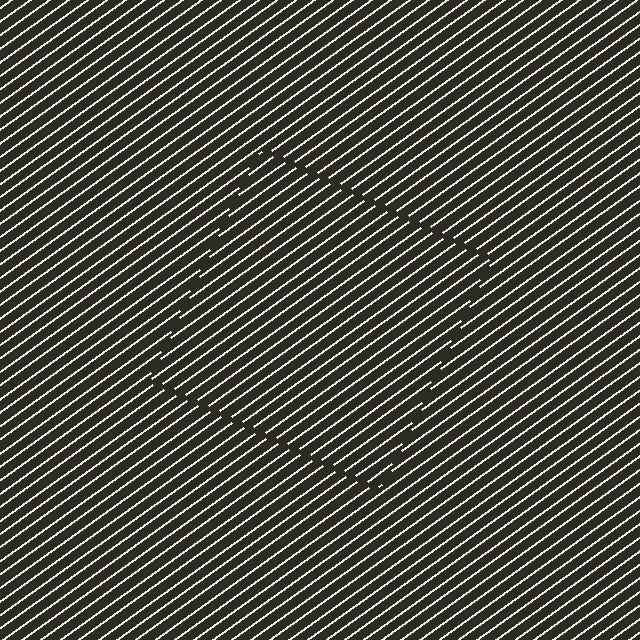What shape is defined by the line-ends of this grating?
An illusory square. The interior of the shape contains the same grating, shifted by half a period — the contour is defined by the phase discontinuity where line-ends from the inner and outer gratings abut.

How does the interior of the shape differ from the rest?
The interior of the shape contains the same grating, shifted by half a period — the contour is defined by the phase discontinuity where line-ends from the inner and outer gratings abut.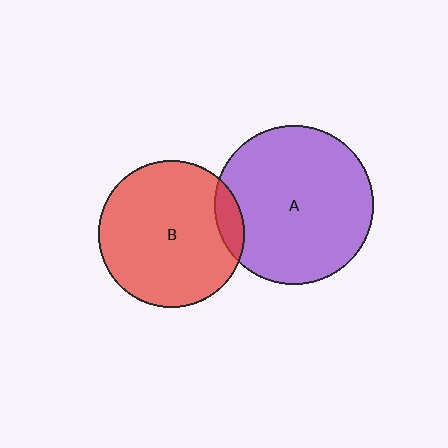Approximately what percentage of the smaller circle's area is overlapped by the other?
Approximately 10%.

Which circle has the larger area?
Circle A (purple).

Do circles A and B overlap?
Yes.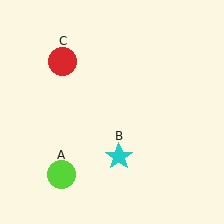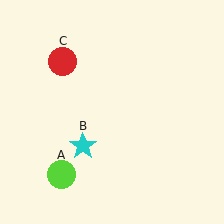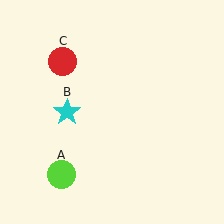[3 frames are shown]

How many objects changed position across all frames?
1 object changed position: cyan star (object B).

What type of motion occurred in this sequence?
The cyan star (object B) rotated clockwise around the center of the scene.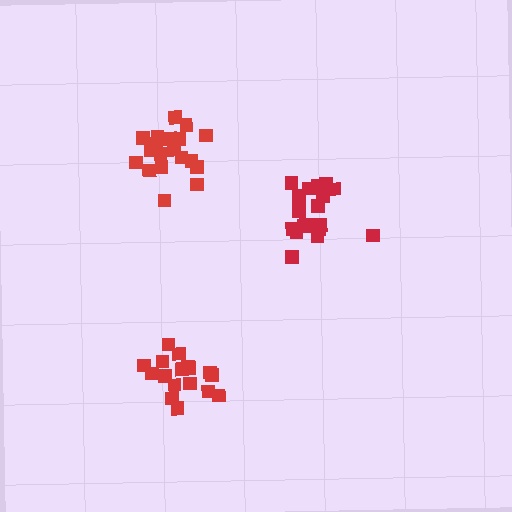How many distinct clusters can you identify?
There are 3 distinct clusters.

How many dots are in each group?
Group 1: 17 dots, Group 2: 19 dots, Group 3: 20 dots (56 total).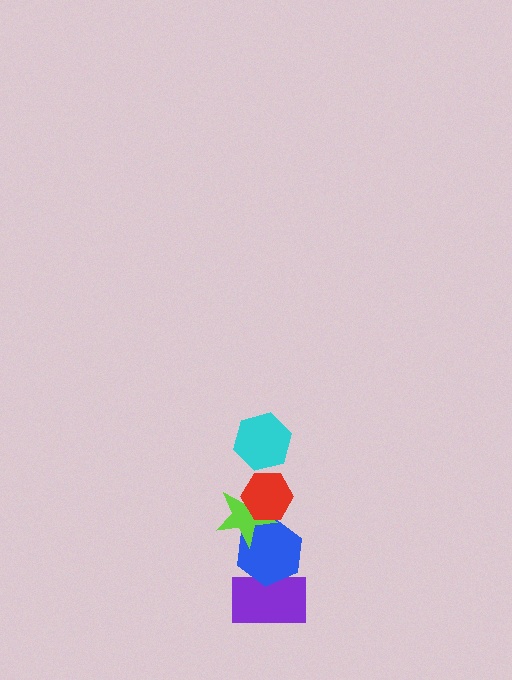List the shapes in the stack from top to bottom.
From top to bottom: the cyan hexagon, the red hexagon, the lime star, the blue hexagon, the purple rectangle.